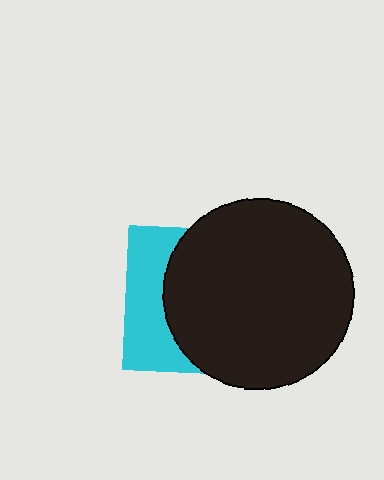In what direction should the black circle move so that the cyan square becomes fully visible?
The black circle should move right. That is the shortest direction to clear the overlap and leave the cyan square fully visible.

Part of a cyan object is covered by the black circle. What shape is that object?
It is a square.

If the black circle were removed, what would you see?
You would see the complete cyan square.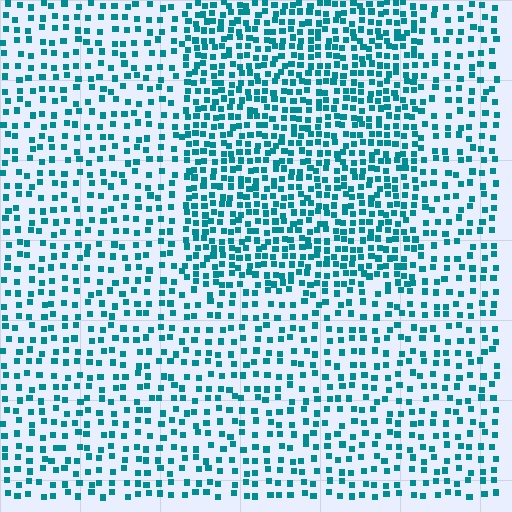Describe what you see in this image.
The image contains small teal elements arranged at two different densities. A rectangle-shaped region is visible where the elements are more densely packed than the surrounding area.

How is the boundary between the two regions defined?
The boundary is defined by a change in element density (approximately 1.9x ratio). All elements are the same color, size, and shape.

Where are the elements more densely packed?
The elements are more densely packed inside the rectangle boundary.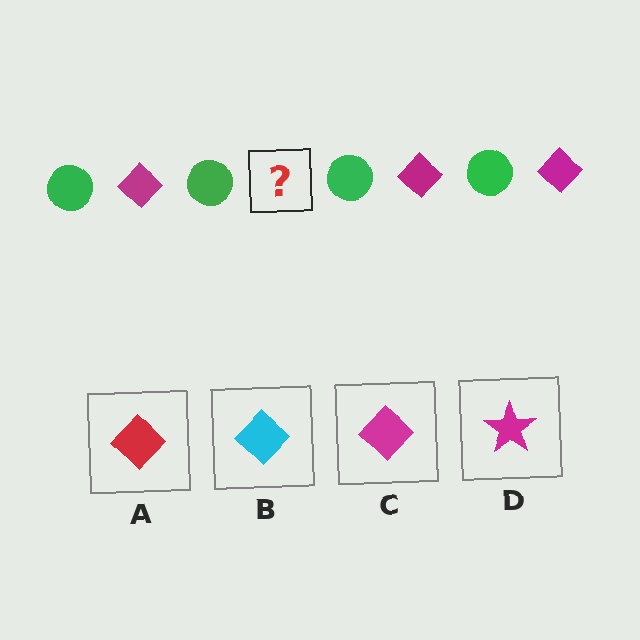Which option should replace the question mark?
Option C.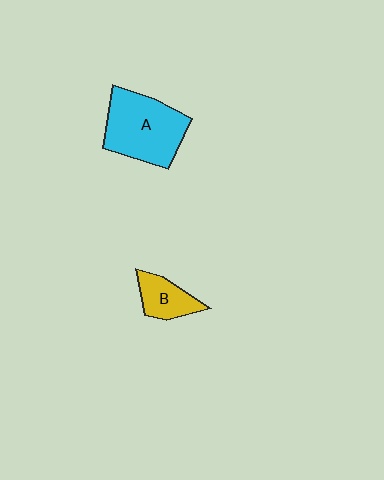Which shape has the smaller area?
Shape B (yellow).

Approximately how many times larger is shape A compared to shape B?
Approximately 2.3 times.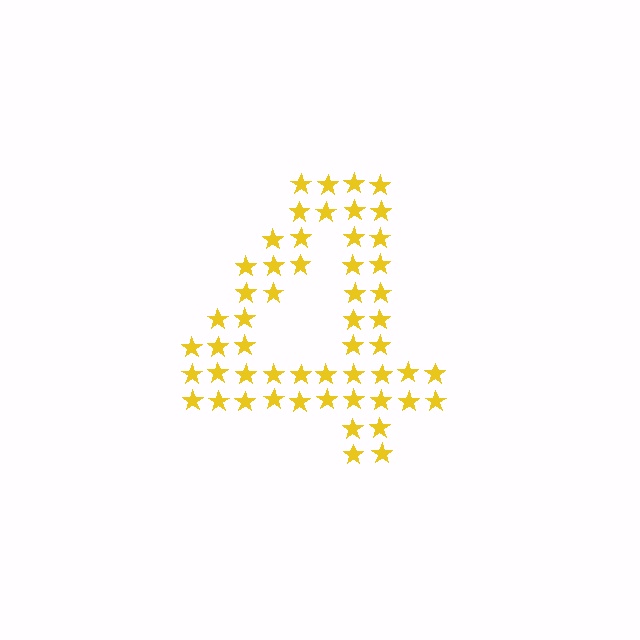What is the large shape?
The large shape is the digit 4.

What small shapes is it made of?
It is made of small stars.